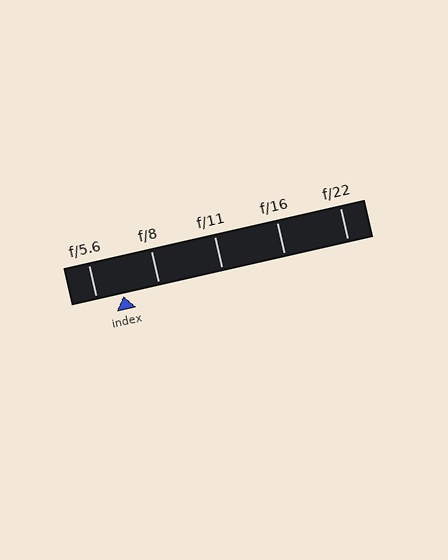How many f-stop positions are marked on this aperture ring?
There are 5 f-stop positions marked.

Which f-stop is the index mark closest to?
The index mark is closest to f/5.6.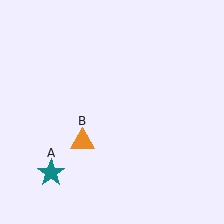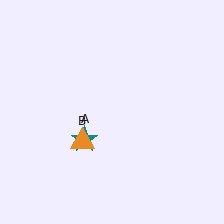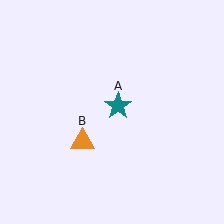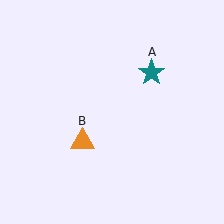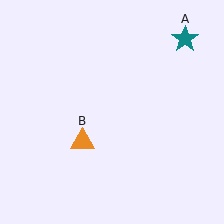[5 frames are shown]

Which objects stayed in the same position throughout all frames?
Orange triangle (object B) remained stationary.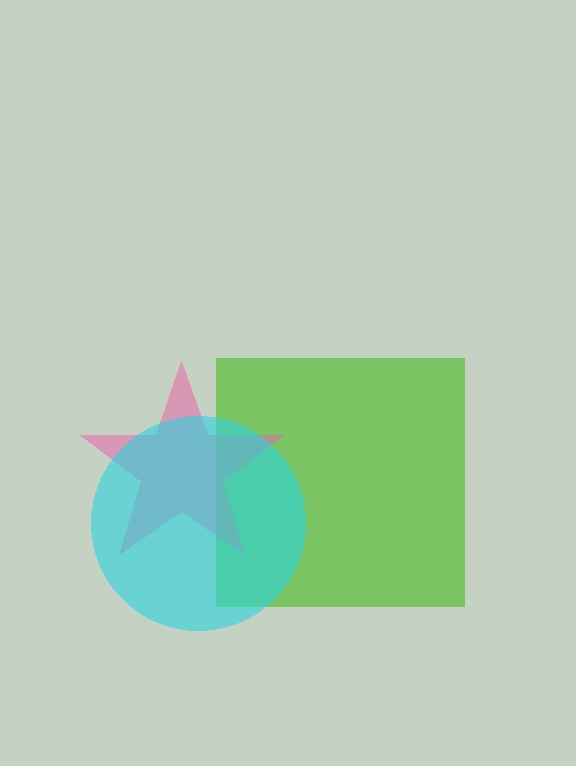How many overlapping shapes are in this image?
There are 3 overlapping shapes in the image.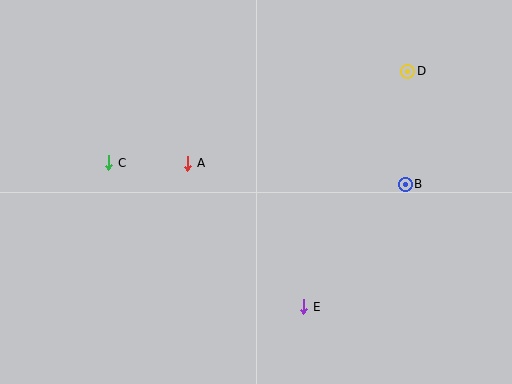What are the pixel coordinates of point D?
Point D is at (408, 71).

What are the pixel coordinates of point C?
Point C is at (109, 163).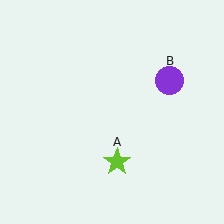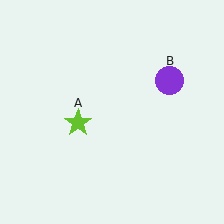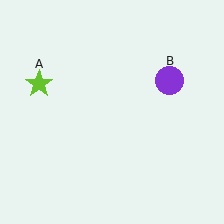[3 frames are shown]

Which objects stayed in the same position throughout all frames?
Purple circle (object B) remained stationary.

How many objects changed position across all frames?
1 object changed position: lime star (object A).